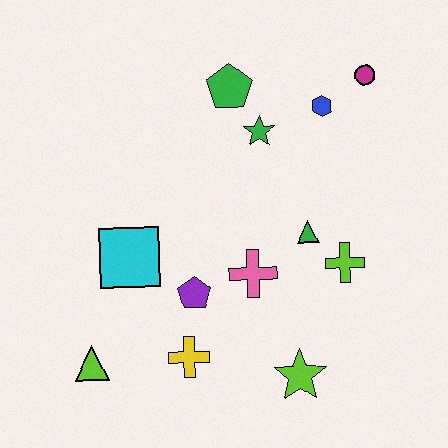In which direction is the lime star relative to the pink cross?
The lime star is below the pink cross.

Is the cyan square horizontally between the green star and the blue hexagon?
No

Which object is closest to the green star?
The green pentagon is closest to the green star.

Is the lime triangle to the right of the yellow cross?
No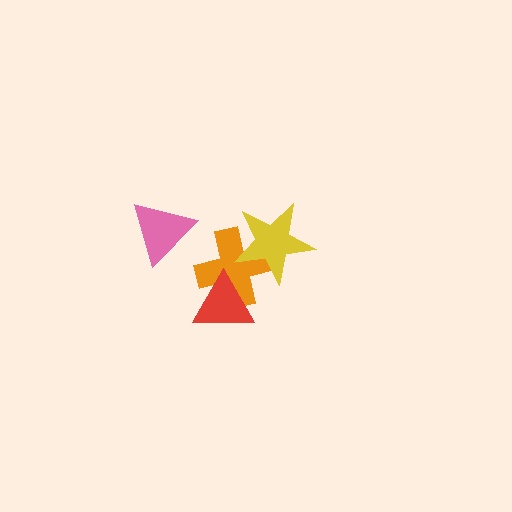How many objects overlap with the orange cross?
2 objects overlap with the orange cross.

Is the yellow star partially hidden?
No, no other shape covers it.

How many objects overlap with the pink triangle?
0 objects overlap with the pink triangle.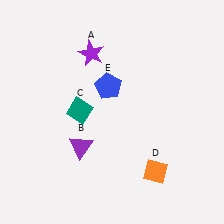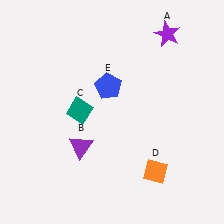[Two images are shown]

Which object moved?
The purple star (A) moved right.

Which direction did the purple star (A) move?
The purple star (A) moved right.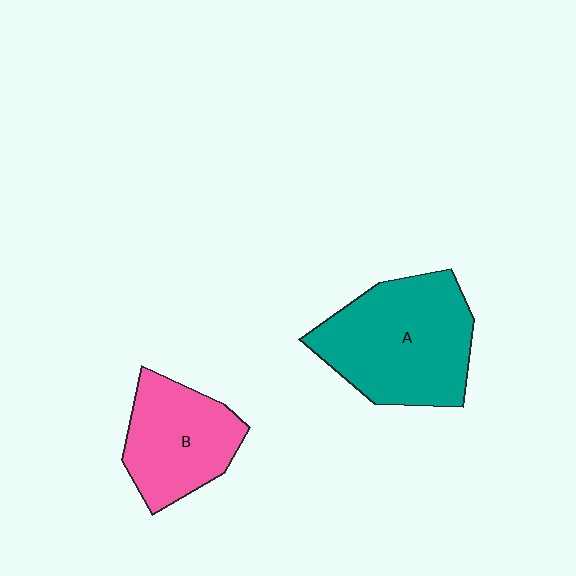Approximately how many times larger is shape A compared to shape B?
Approximately 1.4 times.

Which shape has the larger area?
Shape A (teal).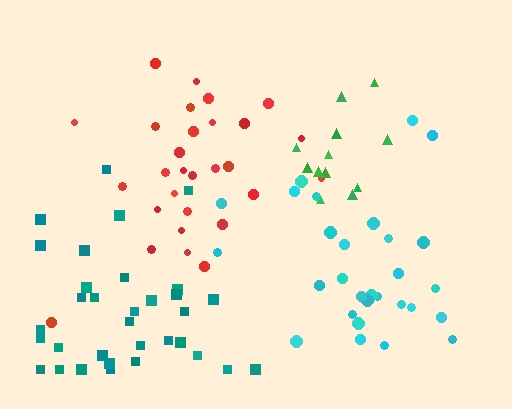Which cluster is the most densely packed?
Green.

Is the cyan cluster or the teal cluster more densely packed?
Cyan.